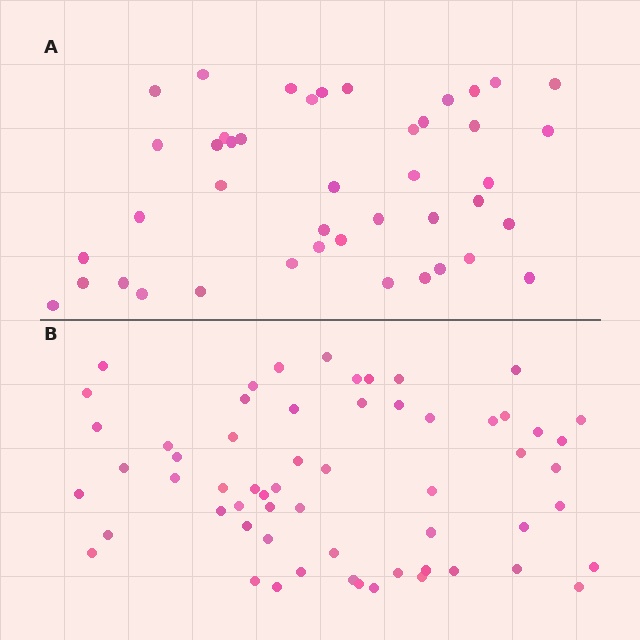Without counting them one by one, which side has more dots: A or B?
Region B (the bottom region) has more dots.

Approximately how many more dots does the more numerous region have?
Region B has approximately 15 more dots than region A.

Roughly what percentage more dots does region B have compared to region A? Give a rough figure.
About 40% more.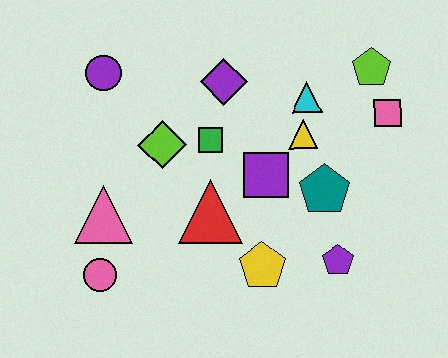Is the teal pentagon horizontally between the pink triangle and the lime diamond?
No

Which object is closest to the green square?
The lime diamond is closest to the green square.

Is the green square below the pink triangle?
No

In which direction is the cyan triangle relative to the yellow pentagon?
The cyan triangle is above the yellow pentagon.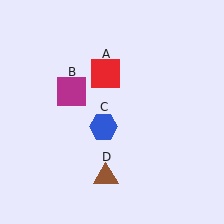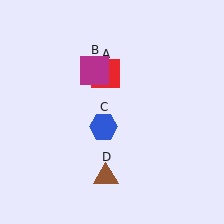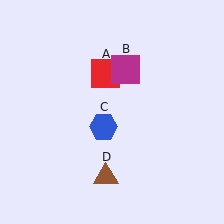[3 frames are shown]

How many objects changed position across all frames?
1 object changed position: magenta square (object B).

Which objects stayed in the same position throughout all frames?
Red square (object A) and blue hexagon (object C) and brown triangle (object D) remained stationary.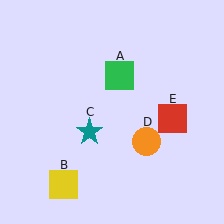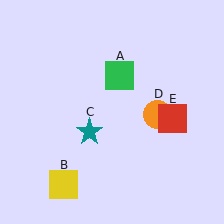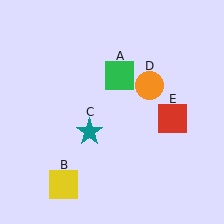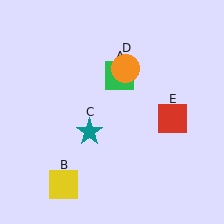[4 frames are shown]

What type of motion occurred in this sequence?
The orange circle (object D) rotated counterclockwise around the center of the scene.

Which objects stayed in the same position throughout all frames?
Green square (object A) and yellow square (object B) and teal star (object C) and red square (object E) remained stationary.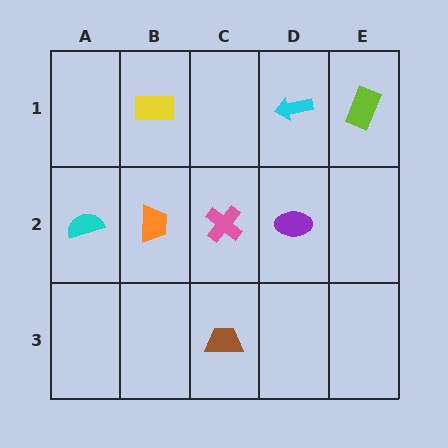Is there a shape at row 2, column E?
No, that cell is empty.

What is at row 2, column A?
A cyan semicircle.